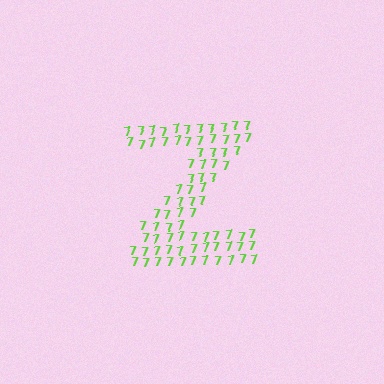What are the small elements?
The small elements are digit 7's.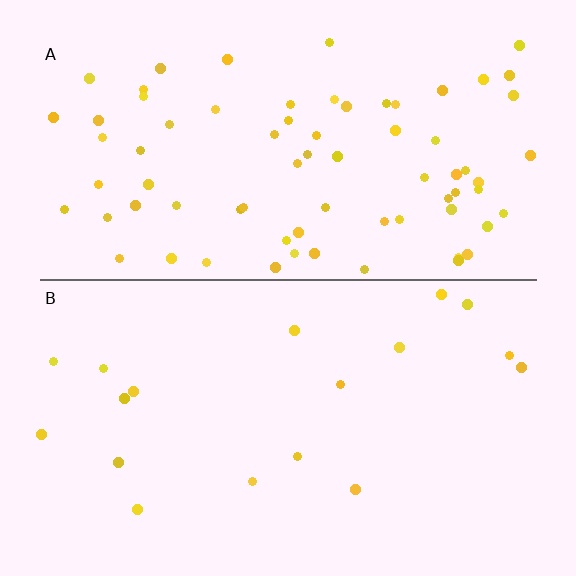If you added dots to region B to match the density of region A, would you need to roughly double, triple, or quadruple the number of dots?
Approximately quadruple.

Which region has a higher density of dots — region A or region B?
A (the top).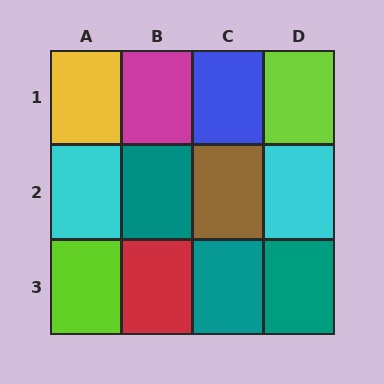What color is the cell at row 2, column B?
Teal.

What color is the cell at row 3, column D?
Teal.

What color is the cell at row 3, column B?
Red.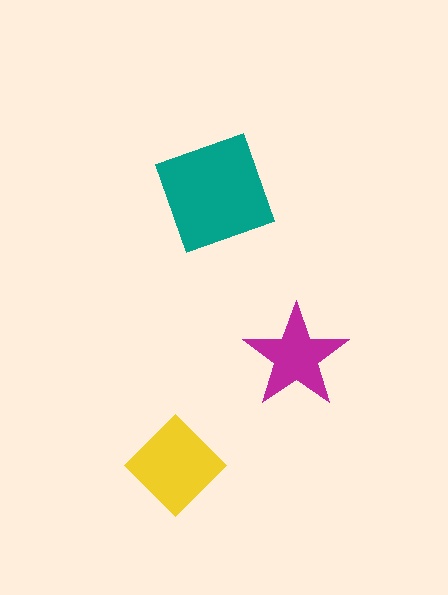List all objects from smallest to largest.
The magenta star, the yellow diamond, the teal square.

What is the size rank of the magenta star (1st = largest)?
3rd.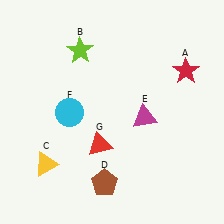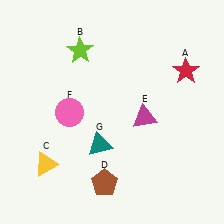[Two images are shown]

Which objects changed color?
F changed from cyan to pink. G changed from red to teal.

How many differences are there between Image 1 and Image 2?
There are 2 differences between the two images.